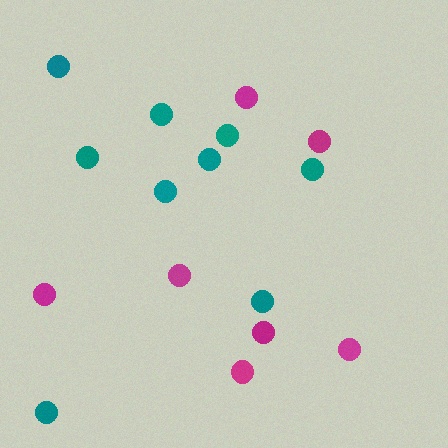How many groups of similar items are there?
There are 2 groups: one group of teal circles (9) and one group of magenta circles (7).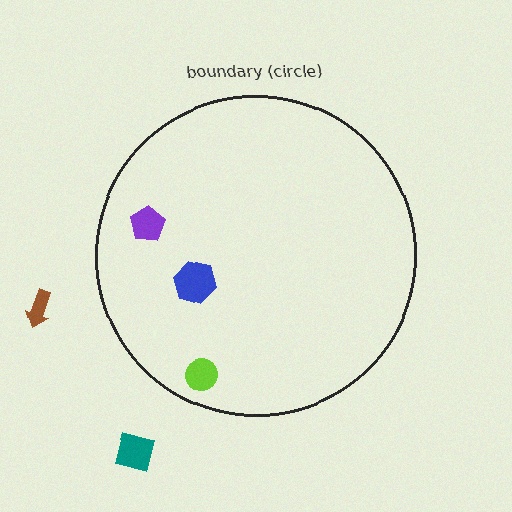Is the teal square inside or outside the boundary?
Outside.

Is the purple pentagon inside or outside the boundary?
Inside.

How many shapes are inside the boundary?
3 inside, 2 outside.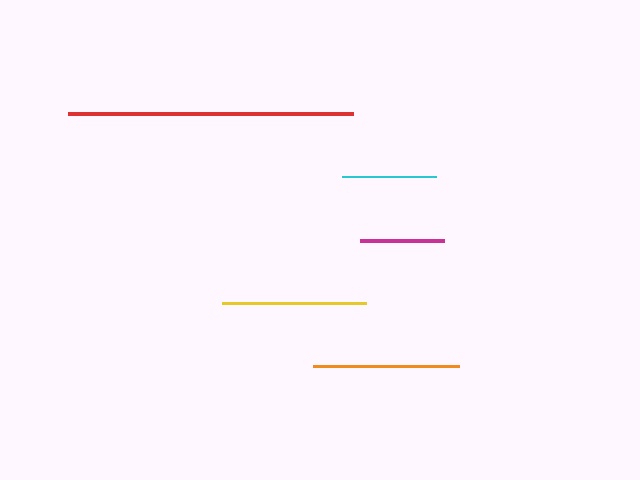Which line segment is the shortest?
The magenta line is the shortest at approximately 83 pixels.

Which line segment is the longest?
The red line is the longest at approximately 285 pixels.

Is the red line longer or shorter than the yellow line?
The red line is longer than the yellow line.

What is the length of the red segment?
The red segment is approximately 285 pixels long.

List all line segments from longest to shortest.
From longest to shortest: red, orange, yellow, cyan, magenta.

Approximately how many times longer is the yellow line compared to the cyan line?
The yellow line is approximately 1.5 times the length of the cyan line.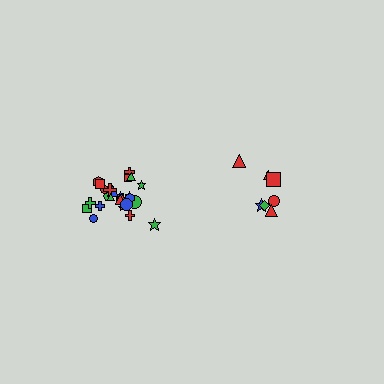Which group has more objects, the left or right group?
The left group.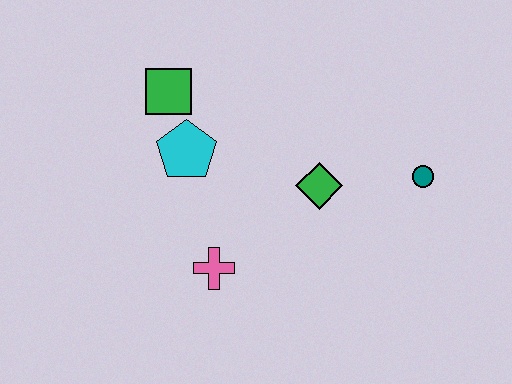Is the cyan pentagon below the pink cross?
No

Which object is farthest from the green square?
The teal circle is farthest from the green square.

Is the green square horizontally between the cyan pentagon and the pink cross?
No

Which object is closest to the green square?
The cyan pentagon is closest to the green square.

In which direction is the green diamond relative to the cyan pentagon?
The green diamond is to the right of the cyan pentagon.